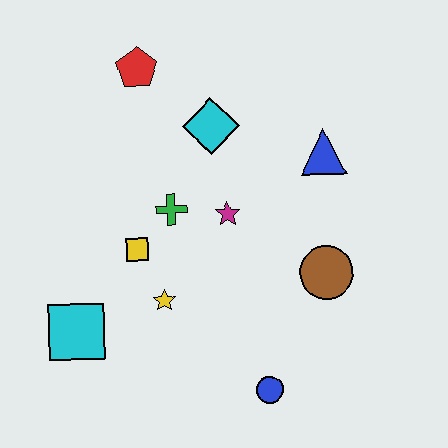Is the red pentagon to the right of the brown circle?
No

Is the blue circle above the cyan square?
No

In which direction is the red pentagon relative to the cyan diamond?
The red pentagon is to the left of the cyan diamond.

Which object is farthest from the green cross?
The blue circle is farthest from the green cross.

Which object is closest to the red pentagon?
The cyan diamond is closest to the red pentagon.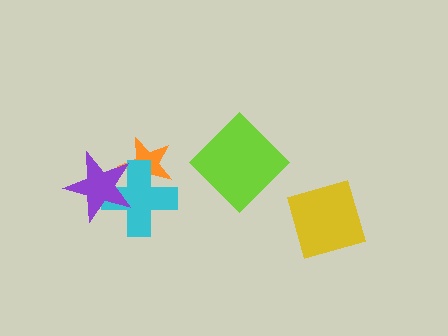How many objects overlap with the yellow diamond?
0 objects overlap with the yellow diamond.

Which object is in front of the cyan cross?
The purple star is in front of the cyan cross.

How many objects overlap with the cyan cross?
2 objects overlap with the cyan cross.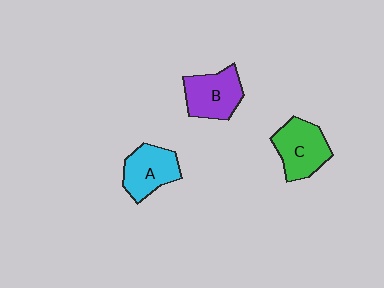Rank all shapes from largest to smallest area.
From largest to smallest: C (green), B (purple), A (cyan).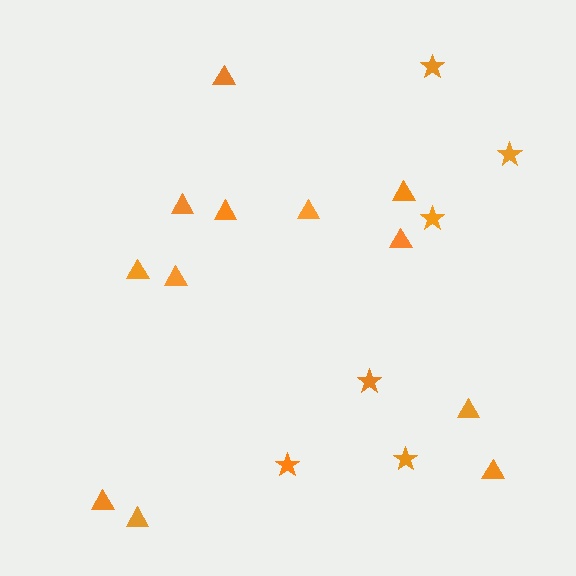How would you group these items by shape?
There are 2 groups: one group of triangles (12) and one group of stars (6).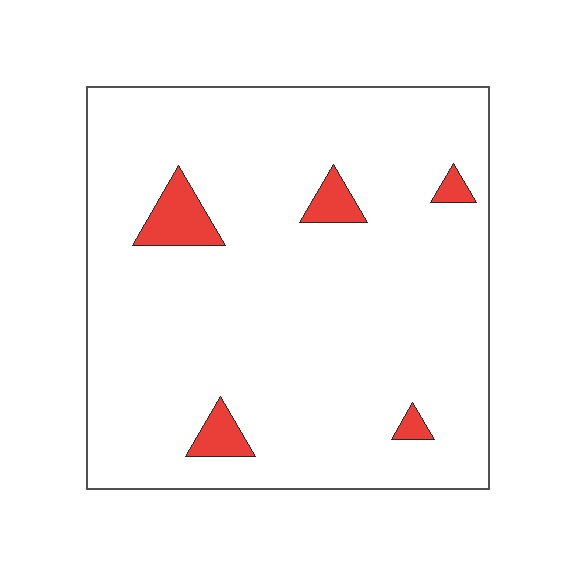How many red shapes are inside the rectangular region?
5.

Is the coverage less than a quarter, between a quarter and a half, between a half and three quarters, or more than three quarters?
Less than a quarter.